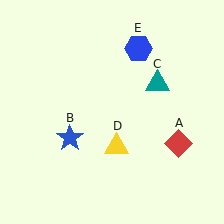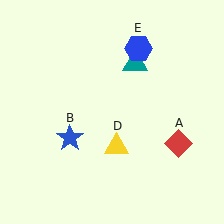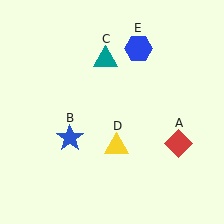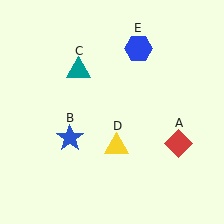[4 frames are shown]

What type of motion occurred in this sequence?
The teal triangle (object C) rotated counterclockwise around the center of the scene.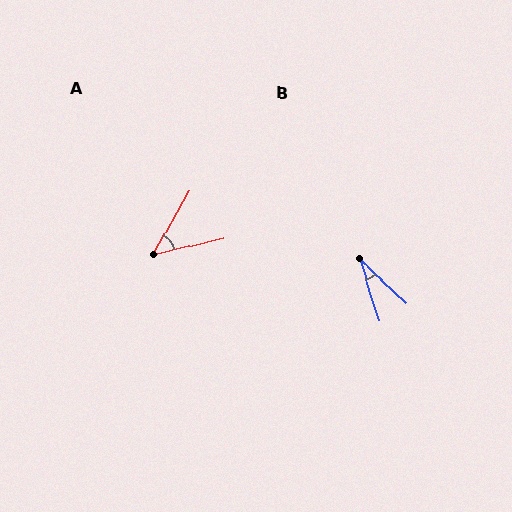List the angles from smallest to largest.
B (29°), A (47°).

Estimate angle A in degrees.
Approximately 47 degrees.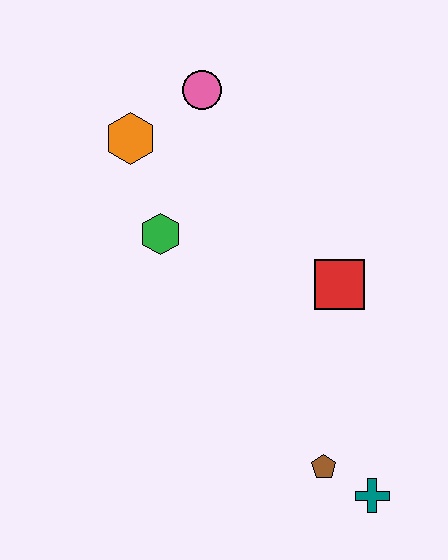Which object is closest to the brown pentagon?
The teal cross is closest to the brown pentagon.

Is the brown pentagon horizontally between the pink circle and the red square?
Yes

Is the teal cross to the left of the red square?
No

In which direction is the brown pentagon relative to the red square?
The brown pentagon is below the red square.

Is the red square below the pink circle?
Yes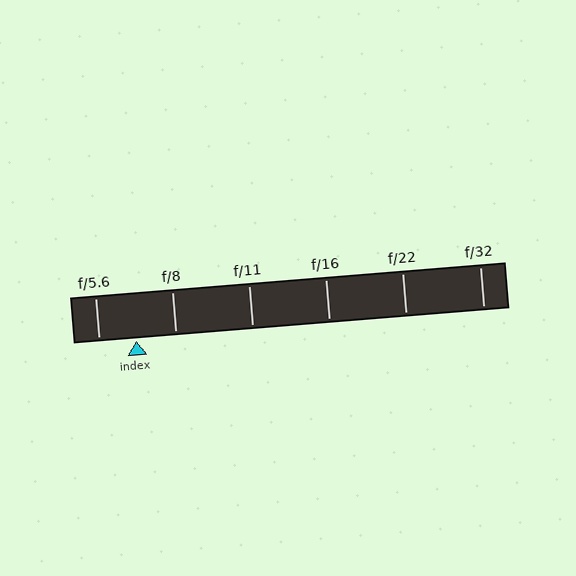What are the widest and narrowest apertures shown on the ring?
The widest aperture shown is f/5.6 and the narrowest is f/32.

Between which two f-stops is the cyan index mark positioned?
The index mark is between f/5.6 and f/8.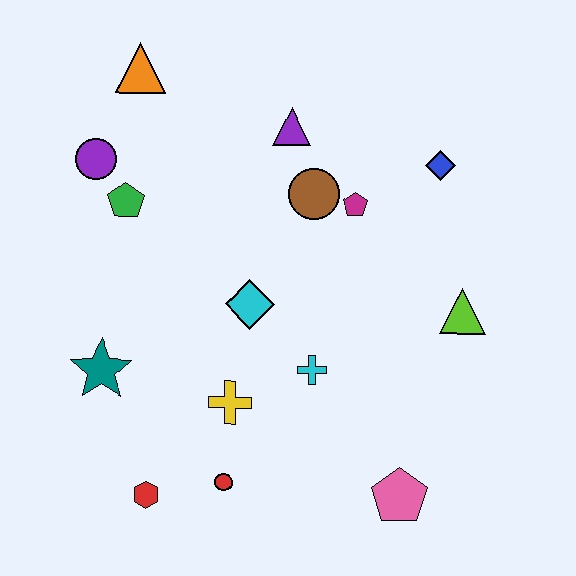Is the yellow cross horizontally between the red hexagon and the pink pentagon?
Yes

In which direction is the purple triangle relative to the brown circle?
The purple triangle is above the brown circle.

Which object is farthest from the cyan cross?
The orange triangle is farthest from the cyan cross.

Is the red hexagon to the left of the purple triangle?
Yes